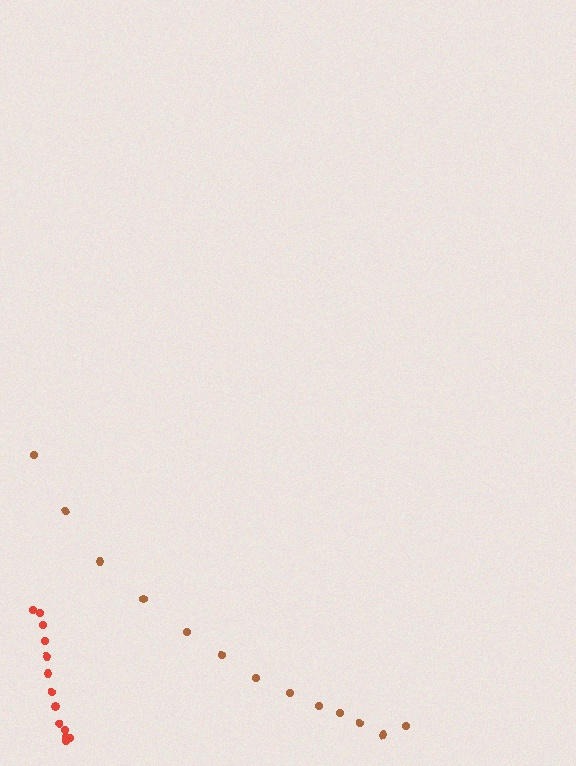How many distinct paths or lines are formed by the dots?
There are 2 distinct paths.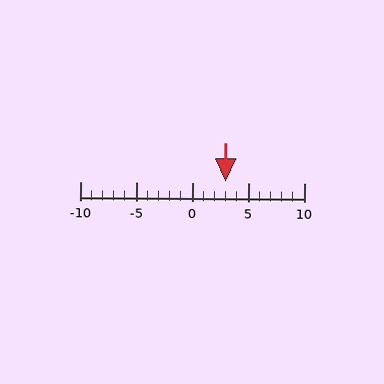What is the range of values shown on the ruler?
The ruler shows values from -10 to 10.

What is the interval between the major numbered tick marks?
The major tick marks are spaced 5 units apart.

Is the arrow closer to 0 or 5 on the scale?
The arrow is closer to 5.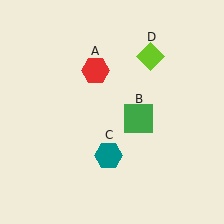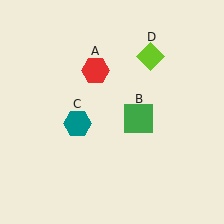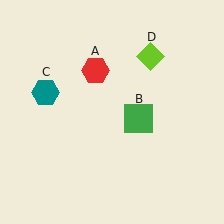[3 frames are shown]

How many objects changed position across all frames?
1 object changed position: teal hexagon (object C).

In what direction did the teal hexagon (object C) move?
The teal hexagon (object C) moved up and to the left.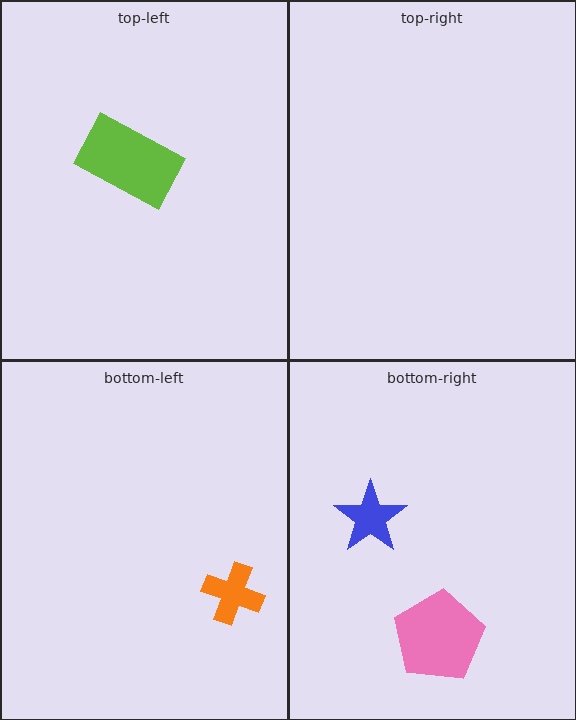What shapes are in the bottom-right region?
The blue star, the pink pentagon.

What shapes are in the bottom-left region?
The orange cross.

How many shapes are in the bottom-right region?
2.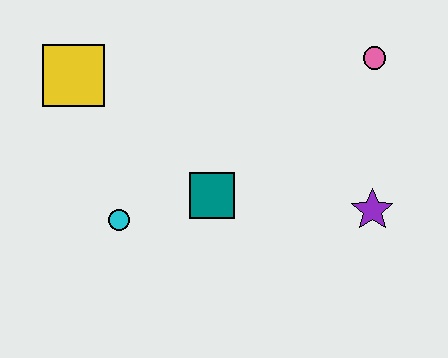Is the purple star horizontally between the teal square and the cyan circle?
No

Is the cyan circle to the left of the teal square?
Yes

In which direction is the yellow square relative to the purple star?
The yellow square is to the left of the purple star.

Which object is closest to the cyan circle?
The teal square is closest to the cyan circle.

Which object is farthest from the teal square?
The pink circle is farthest from the teal square.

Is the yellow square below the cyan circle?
No